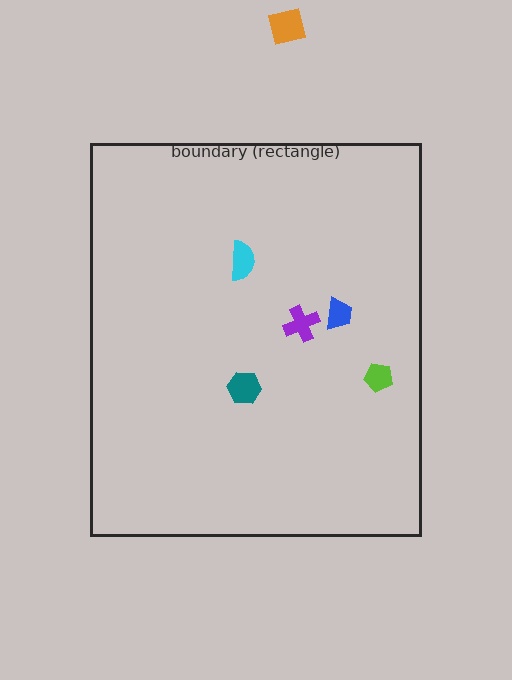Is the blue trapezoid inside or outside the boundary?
Inside.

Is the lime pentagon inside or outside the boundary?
Inside.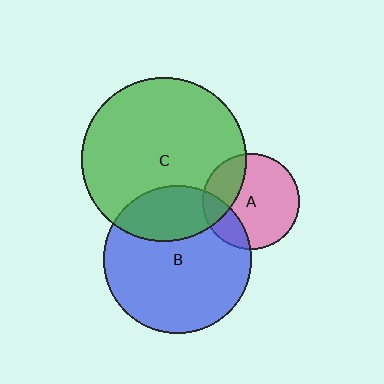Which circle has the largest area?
Circle C (green).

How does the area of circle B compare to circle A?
Approximately 2.4 times.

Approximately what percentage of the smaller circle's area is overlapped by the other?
Approximately 25%.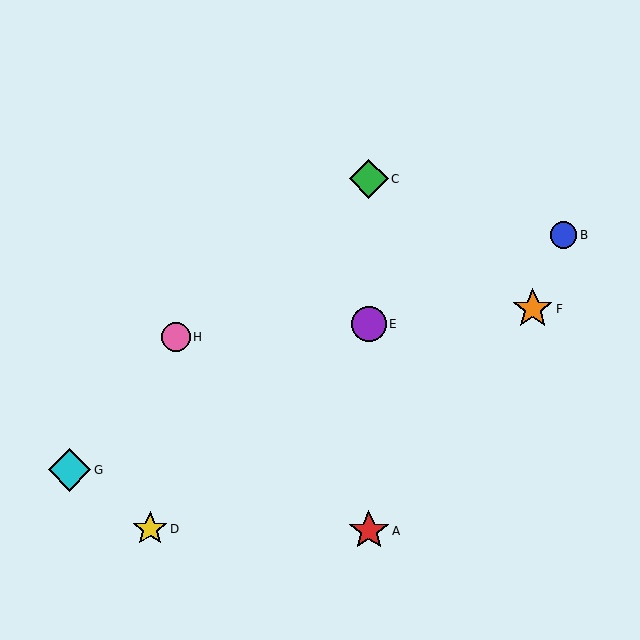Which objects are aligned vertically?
Objects A, C, E are aligned vertically.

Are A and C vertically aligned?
Yes, both are at x≈369.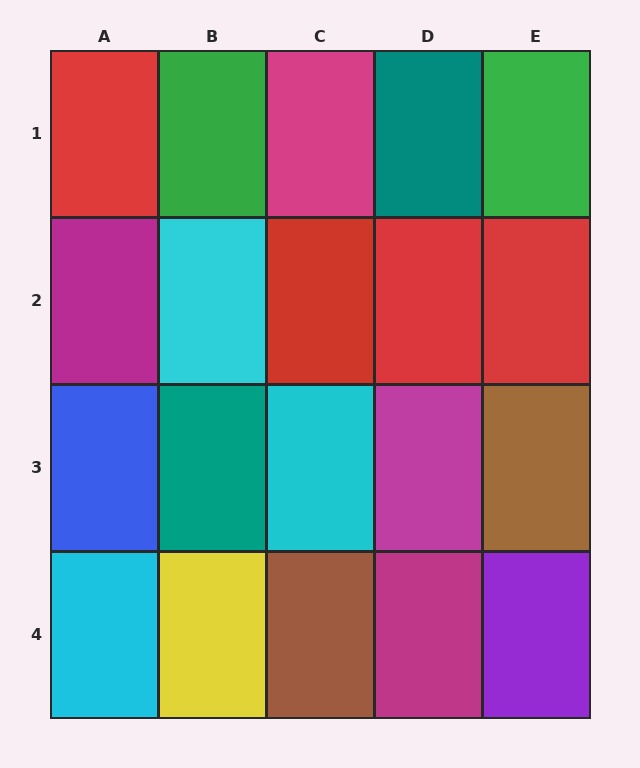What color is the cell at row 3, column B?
Teal.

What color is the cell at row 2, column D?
Red.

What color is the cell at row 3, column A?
Blue.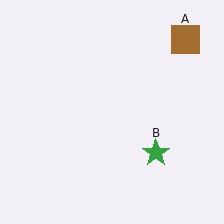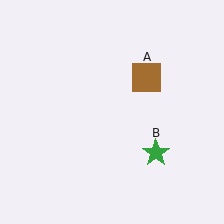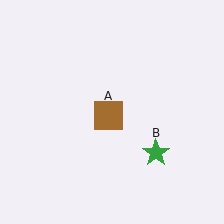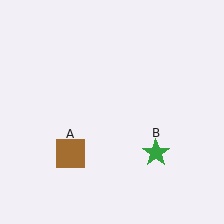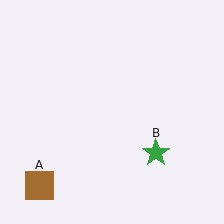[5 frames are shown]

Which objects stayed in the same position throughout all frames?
Green star (object B) remained stationary.